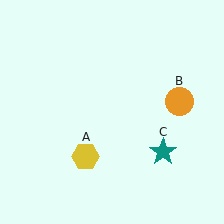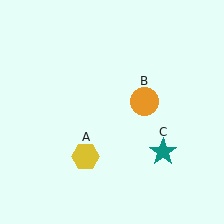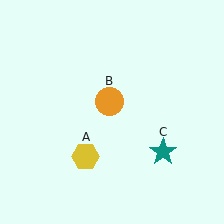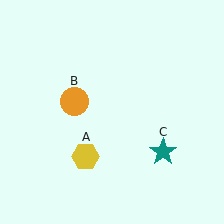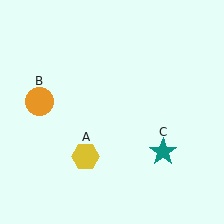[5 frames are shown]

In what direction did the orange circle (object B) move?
The orange circle (object B) moved left.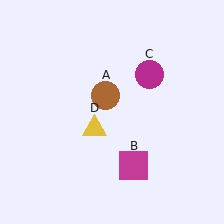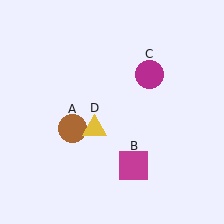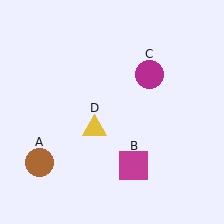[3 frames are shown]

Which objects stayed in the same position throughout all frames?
Magenta square (object B) and magenta circle (object C) and yellow triangle (object D) remained stationary.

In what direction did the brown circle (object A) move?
The brown circle (object A) moved down and to the left.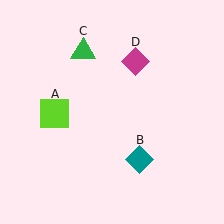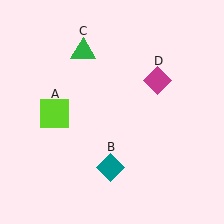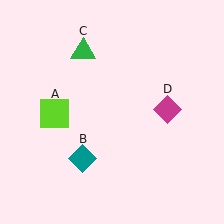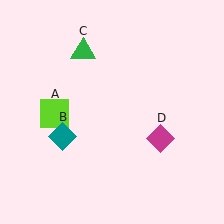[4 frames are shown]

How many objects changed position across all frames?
2 objects changed position: teal diamond (object B), magenta diamond (object D).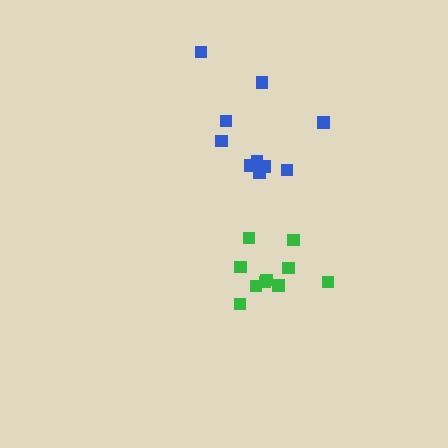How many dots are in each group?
Group 1: 10 dots, Group 2: 10 dots (20 total).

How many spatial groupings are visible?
There are 2 spatial groupings.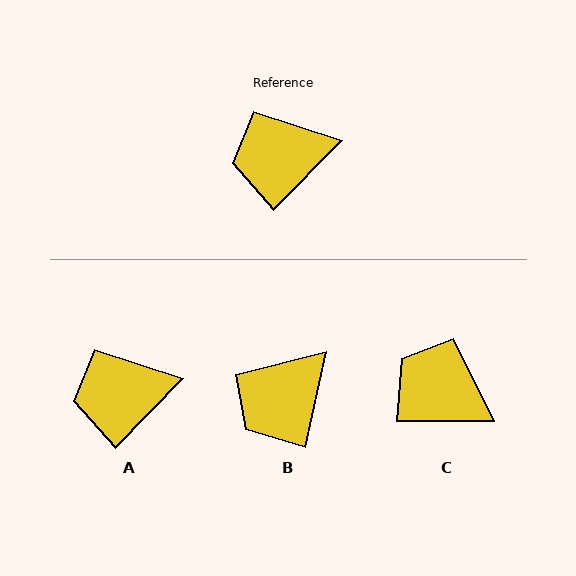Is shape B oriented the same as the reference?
No, it is off by about 32 degrees.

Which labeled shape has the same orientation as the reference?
A.